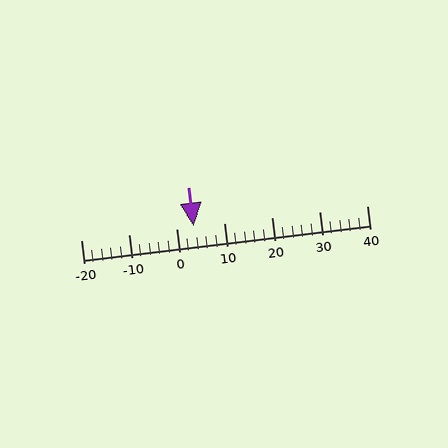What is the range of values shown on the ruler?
The ruler shows values from -20 to 40.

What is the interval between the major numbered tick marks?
The major tick marks are spaced 10 units apart.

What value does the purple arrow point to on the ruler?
The purple arrow points to approximately 4.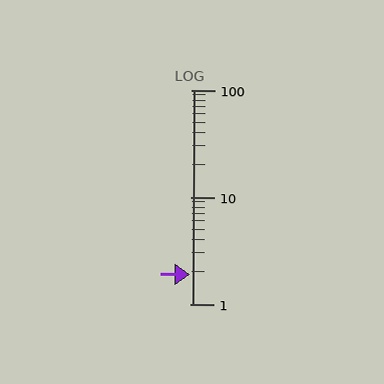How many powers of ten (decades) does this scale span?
The scale spans 2 decades, from 1 to 100.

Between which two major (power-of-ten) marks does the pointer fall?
The pointer is between 1 and 10.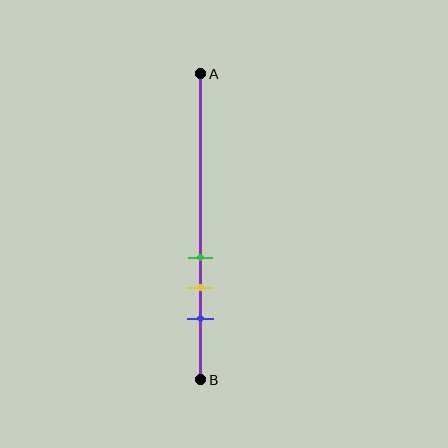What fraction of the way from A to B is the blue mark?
The blue mark is approximately 80% (0.8) of the way from A to B.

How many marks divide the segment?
There are 3 marks dividing the segment.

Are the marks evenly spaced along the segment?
Yes, the marks are approximately evenly spaced.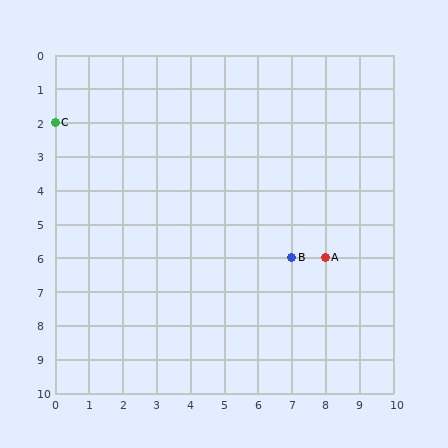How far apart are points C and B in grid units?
Points C and B are 7 columns and 4 rows apart (about 8.1 grid units diagonally).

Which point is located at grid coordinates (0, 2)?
Point C is at (0, 2).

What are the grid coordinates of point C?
Point C is at grid coordinates (0, 2).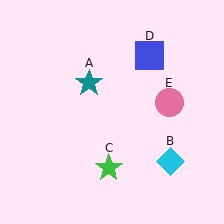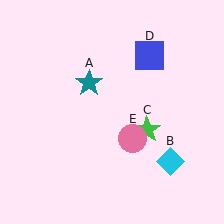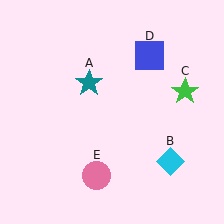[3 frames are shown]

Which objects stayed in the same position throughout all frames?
Teal star (object A) and cyan diamond (object B) and blue square (object D) remained stationary.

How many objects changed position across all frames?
2 objects changed position: green star (object C), pink circle (object E).